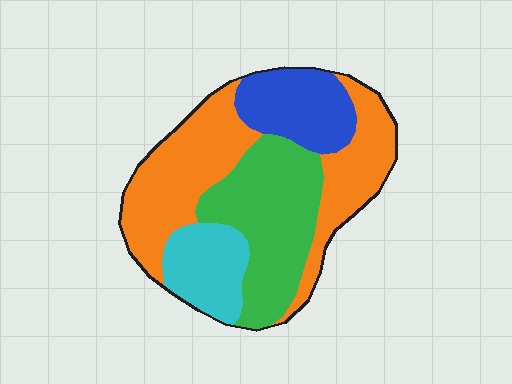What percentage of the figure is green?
Green covers 29% of the figure.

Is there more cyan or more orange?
Orange.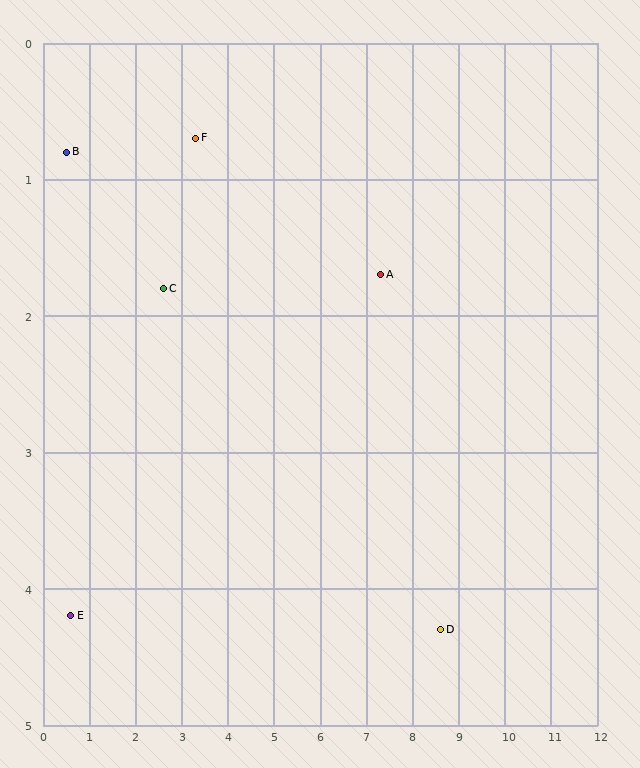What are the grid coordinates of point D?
Point D is at approximately (8.6, 4.3).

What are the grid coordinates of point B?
Point B is at approximately (0.5, 0.8).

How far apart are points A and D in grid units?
Points A and D are about 2.9 grid units apart.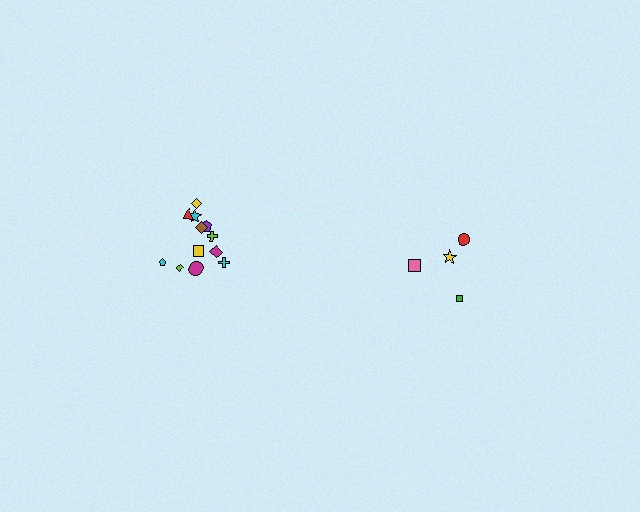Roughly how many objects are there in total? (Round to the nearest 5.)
Roughly 15 objects in total.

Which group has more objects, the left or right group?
The left group.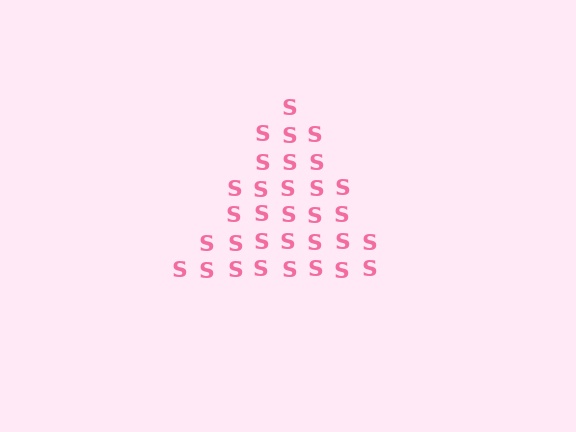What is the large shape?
The large shape is a triangle.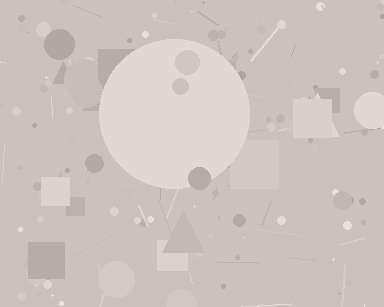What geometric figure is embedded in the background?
A circle is embedded in the background.